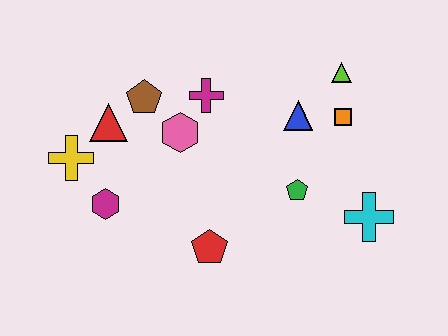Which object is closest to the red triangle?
The brown pentagon is closest to the red triangle.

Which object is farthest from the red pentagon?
The lime triangle is farthest from the red pentagon.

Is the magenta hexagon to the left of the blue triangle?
Yes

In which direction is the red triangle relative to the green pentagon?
The red triangle is to the left of the green pentagon.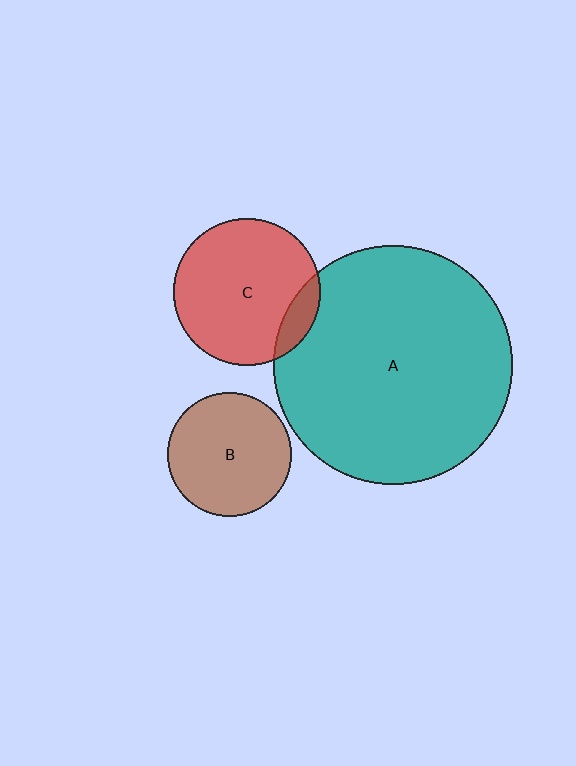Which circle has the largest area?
Circle A (teal).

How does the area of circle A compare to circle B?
Approximately 3.7 times.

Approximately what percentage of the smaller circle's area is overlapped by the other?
Approximately 10%.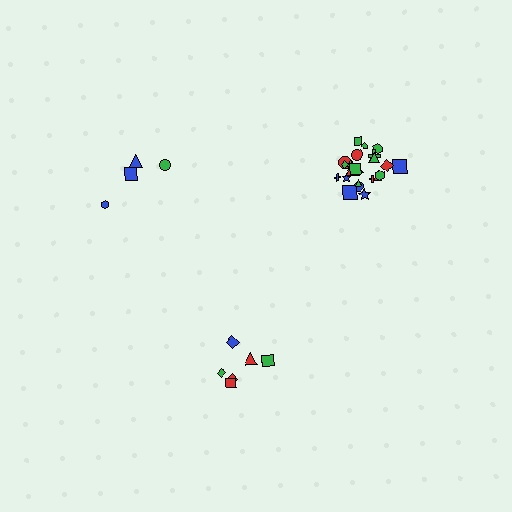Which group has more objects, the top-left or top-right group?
The top-right group.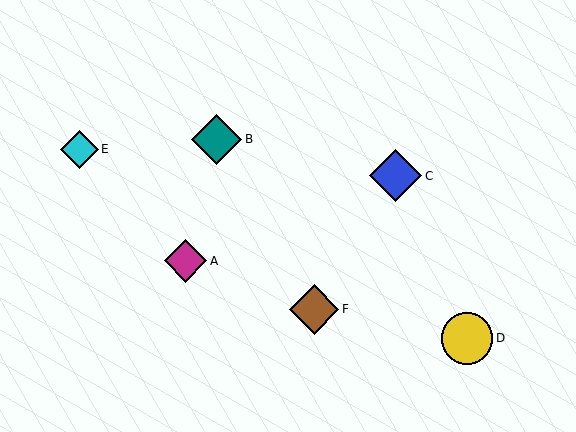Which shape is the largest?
The blue diamond (labeled C) is the largest.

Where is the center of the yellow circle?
The center of the yellow circle is at (467, 338).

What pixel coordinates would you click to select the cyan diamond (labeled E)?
Click at (79, 149) to select the cyan diamond E.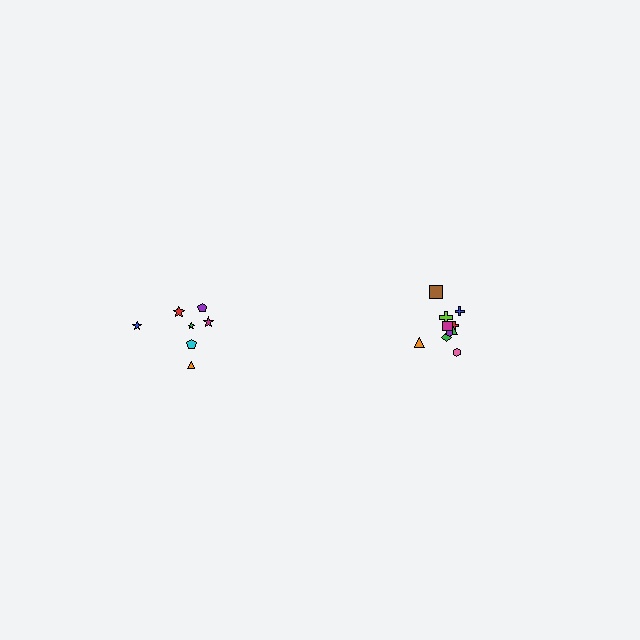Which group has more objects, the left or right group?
The right group.